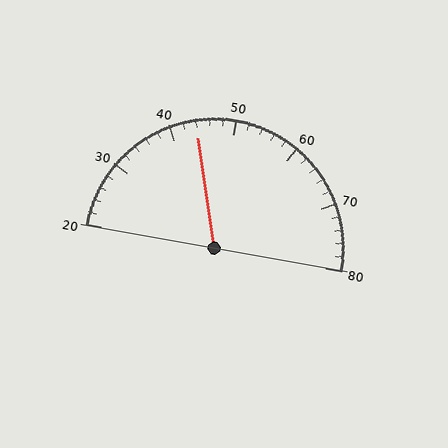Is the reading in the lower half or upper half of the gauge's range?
The reading is in the lower half of the range (20 to 80).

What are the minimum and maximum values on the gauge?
The gauge ranges from 20 to 80.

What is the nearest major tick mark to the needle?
The nearest major tick mark is 40.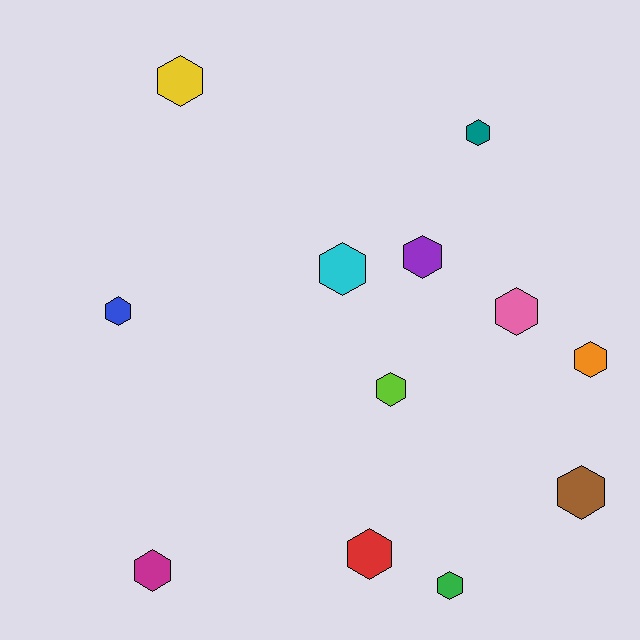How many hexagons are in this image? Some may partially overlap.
There are 12 hexagons.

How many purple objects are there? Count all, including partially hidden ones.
There is 1 purple object.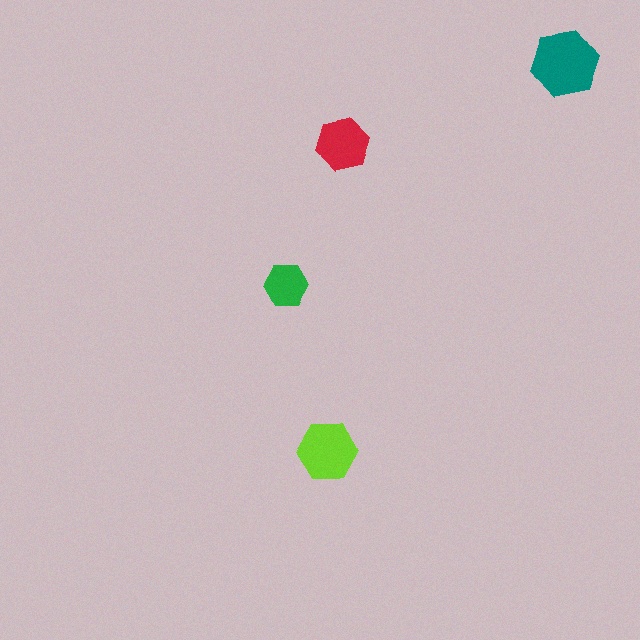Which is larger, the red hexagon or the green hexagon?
The red one.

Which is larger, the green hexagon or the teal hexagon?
The teal one.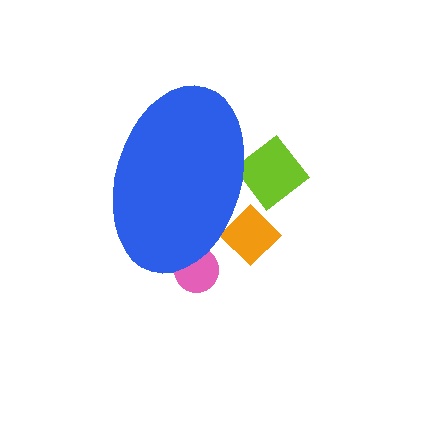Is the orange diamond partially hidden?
Yes, the orange diamond is partially hidden behind the blue ellipse.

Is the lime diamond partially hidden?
Yes, the lime diamond is partially hidden behind the blue ellipse.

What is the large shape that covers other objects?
A blue ellipse.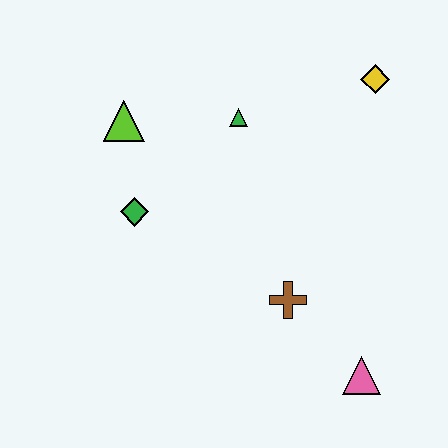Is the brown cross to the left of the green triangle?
No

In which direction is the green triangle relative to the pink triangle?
The green triangle is above the pink triangle.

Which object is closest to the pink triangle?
The brown cross is closest to the pink triangle.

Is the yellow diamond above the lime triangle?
Yes